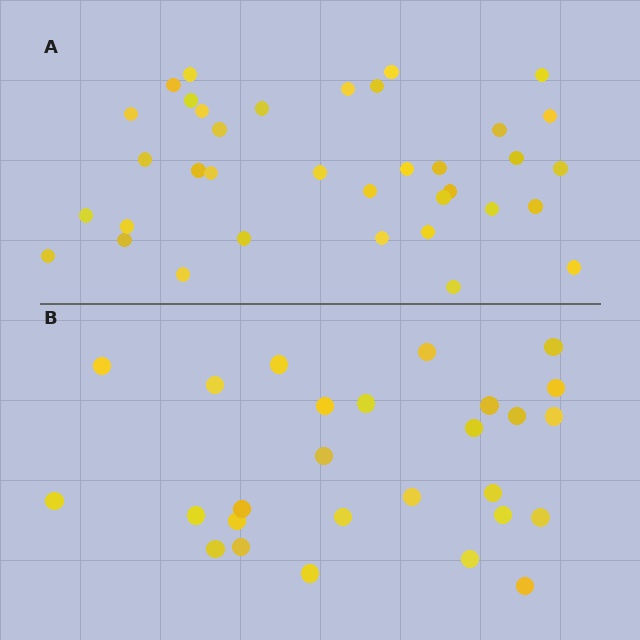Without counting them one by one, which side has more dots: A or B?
Region A (the top region) has more dots.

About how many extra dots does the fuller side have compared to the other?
Region A has roughly 8 or so more dots than region B.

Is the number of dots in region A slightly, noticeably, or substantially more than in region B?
Region A has noticeably more, but not dramatically so. The ratio is roughly 1.3 to 1.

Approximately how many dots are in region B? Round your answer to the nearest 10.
About 30 dots. (The exact count is 27, which rounds to 30.)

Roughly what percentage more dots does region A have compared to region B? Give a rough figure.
About 35% more.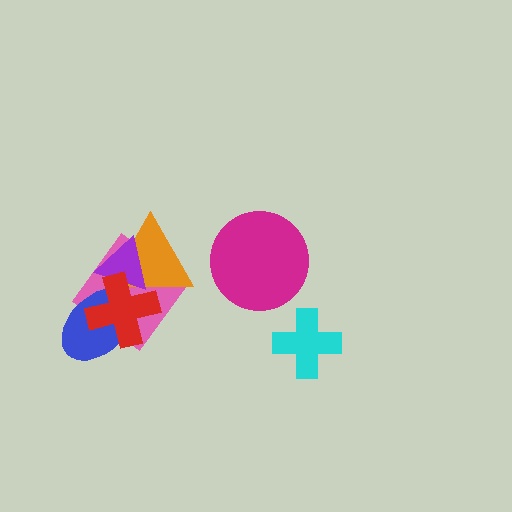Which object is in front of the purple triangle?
The red cross is in front of the purple triangle.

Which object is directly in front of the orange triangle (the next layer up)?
The blue ellipse is directly in front of the orange triangle.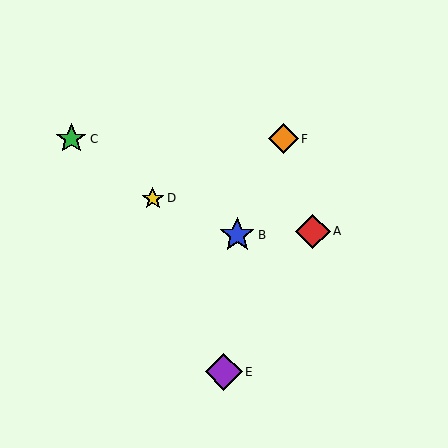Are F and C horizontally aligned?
Yes, both are at y≈139.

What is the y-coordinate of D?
Object D is at y≈198.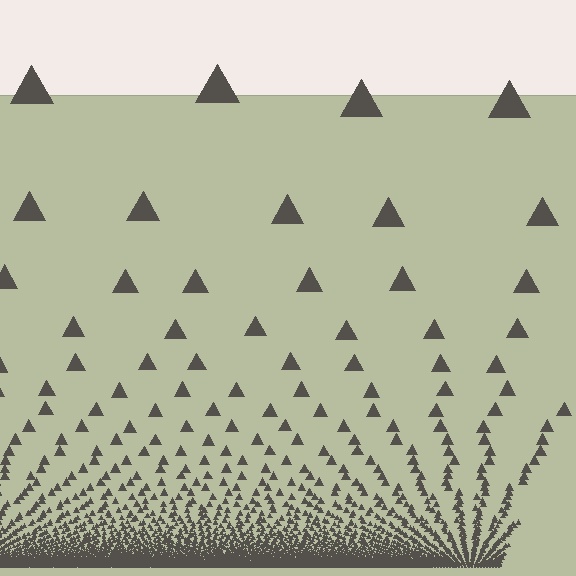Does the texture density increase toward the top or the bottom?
Density increases toward the bottom.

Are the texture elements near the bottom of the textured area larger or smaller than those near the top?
Smaller. The gradient is inverted — elements near the bottom are smaller and denser.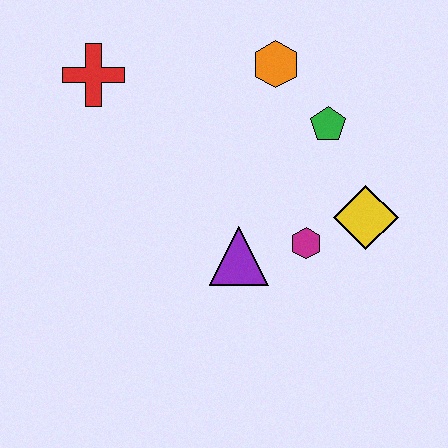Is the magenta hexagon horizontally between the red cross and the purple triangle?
No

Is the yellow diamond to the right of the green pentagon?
Yes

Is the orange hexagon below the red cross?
No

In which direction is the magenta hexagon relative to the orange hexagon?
The magenta hexagon is below the orange hexagon.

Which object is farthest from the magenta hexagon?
The red cross is farthest from the magenta hexagon.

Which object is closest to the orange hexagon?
The green pentagon is closest to the orange hexagon.